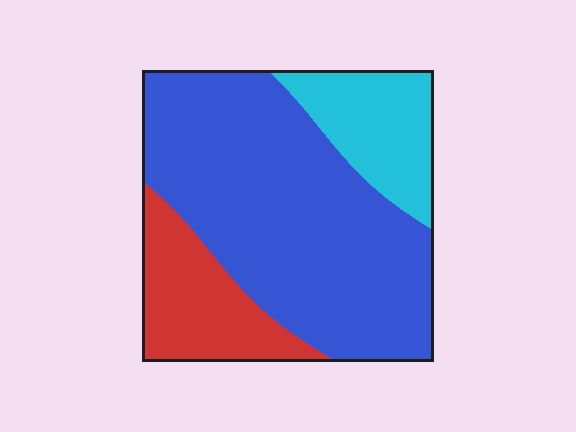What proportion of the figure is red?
Red covers 19% of the figure.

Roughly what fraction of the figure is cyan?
Cyan covers around 15% of the figure.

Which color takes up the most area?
Blue, at roughly 65%.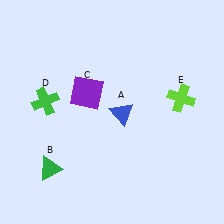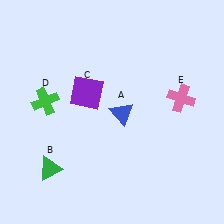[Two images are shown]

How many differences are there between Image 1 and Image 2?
There is 1 difference between the two images.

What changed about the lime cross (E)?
In Image 1, E is lime. In Image 2, it changed to pink.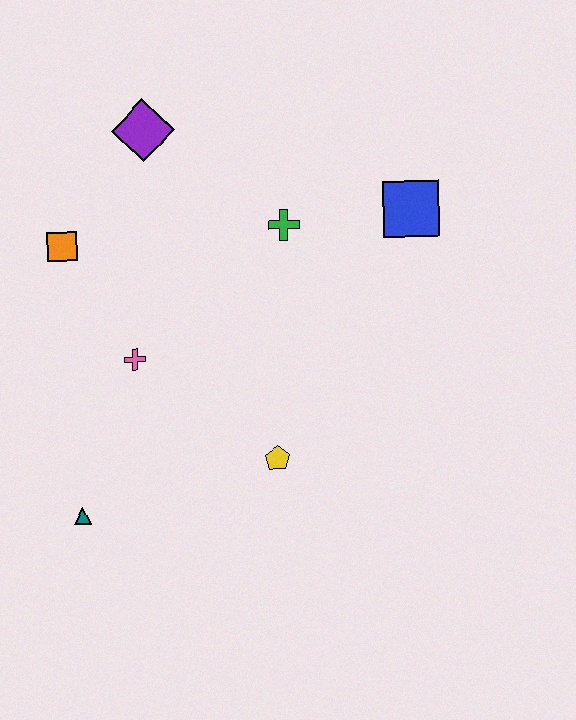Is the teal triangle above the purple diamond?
No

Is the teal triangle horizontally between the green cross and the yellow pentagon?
No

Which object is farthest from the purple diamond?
The teal triangle is farthest from the purple diamond.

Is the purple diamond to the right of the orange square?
Yes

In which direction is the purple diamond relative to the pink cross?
The purple diamond is above the pink cross.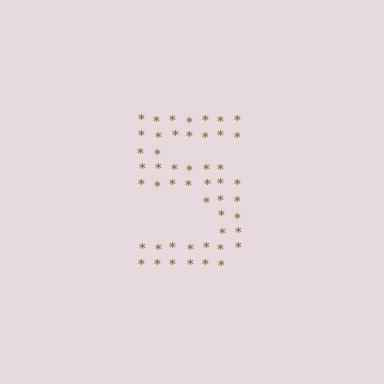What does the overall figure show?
The overall figure shows the digit 5.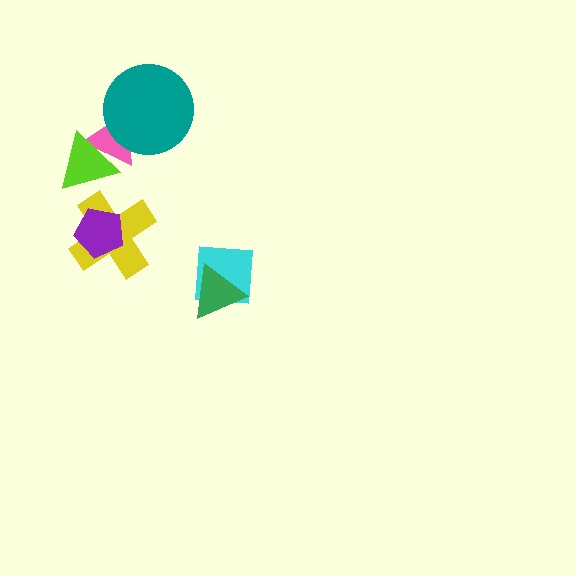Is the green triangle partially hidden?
No, no other shape covers it.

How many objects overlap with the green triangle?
1 object overlaps with the green triangle.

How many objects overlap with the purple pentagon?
1 object overlaps with the purple pentagon.